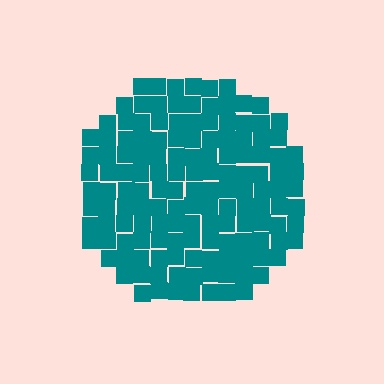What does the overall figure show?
The overall figure shows a circle.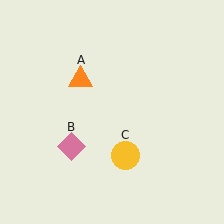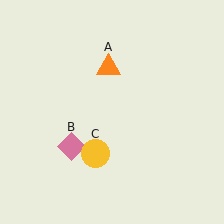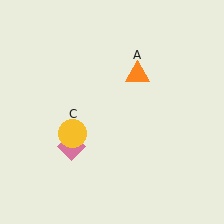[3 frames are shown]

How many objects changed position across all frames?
2 objects changed position: orange triangle (object A), yellow circle (object C).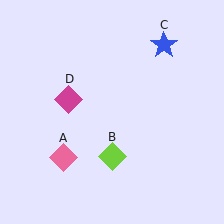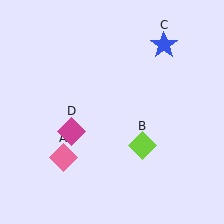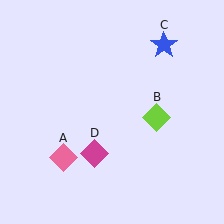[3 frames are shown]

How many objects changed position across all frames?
2 objects changed position: lime diamond (object B), magenta diamond (object D).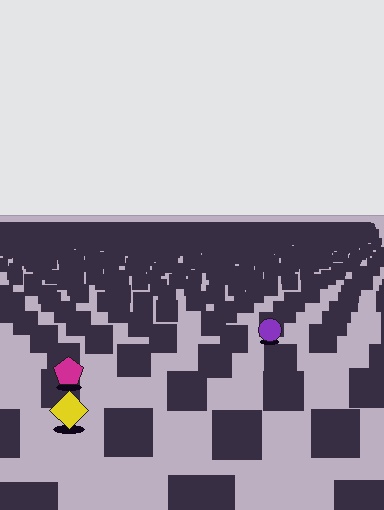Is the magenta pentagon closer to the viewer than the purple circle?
Yes. The magenta pentagon is closer — you can tell from the texture gradient: the ground texture is coarser near it.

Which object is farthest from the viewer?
The purple circle is farthest from the viewer. It appears smaller and the ground texture around it is denser.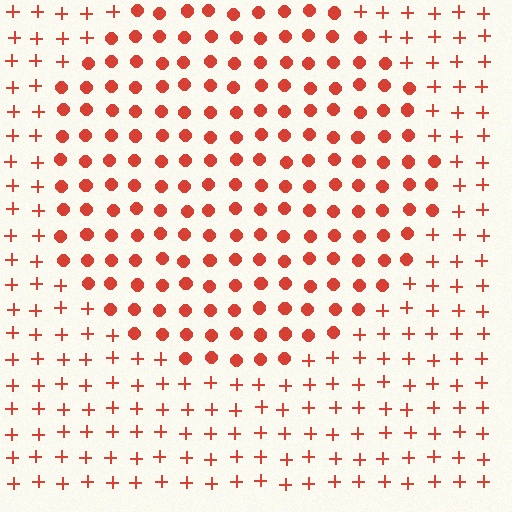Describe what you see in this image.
The image is filled with small red elements arranged in a uniform grid. A circle-shaped region contains circles, while the surrounding area contains plus signs. The boundary is defined purely by the change in element shape.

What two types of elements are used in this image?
The image uses circles inside the circle region and plus signs outside it.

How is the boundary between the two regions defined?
The boundary is defined by a change in element shape: circles inside vs. plus signs outside. All elements share the same color and spacing.